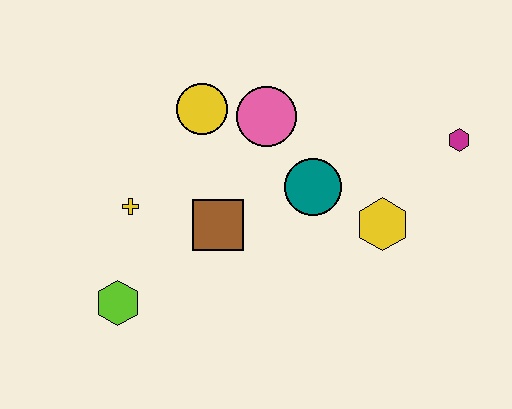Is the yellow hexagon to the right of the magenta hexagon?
No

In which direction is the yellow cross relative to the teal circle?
The yellow cross is to the left of the teal circle.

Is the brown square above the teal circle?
No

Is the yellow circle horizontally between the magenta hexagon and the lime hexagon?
Yes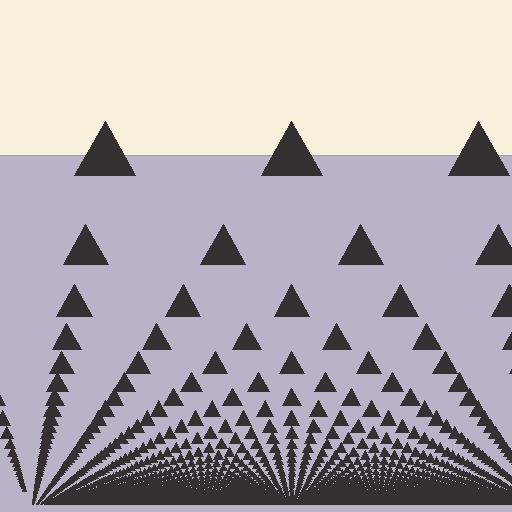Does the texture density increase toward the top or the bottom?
Density increases toward the bottom.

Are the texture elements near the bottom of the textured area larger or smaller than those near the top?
Smaller. The gradient is inverted — elements near the bottom are smaller and denser.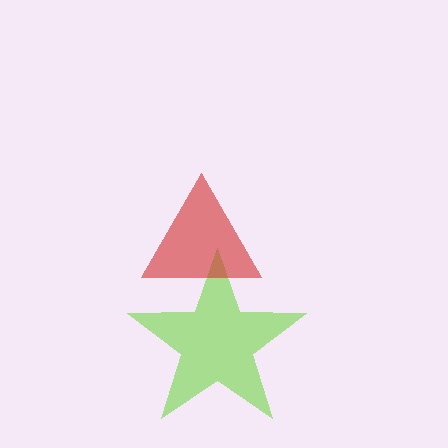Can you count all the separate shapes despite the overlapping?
Yes, there are 2 separate shapes.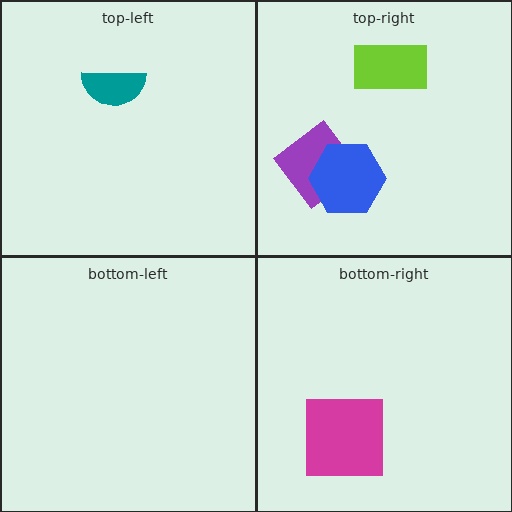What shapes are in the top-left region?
The teal semicircle.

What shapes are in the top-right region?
The lime rectangle, the purple diamond, the blue hexagon.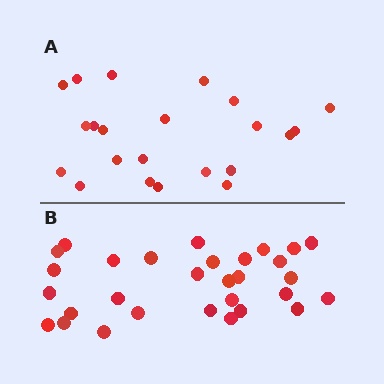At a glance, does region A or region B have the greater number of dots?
Region B (the bottom region) has more dots.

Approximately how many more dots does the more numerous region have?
Region B has roughly 8 or so more dots than region A.